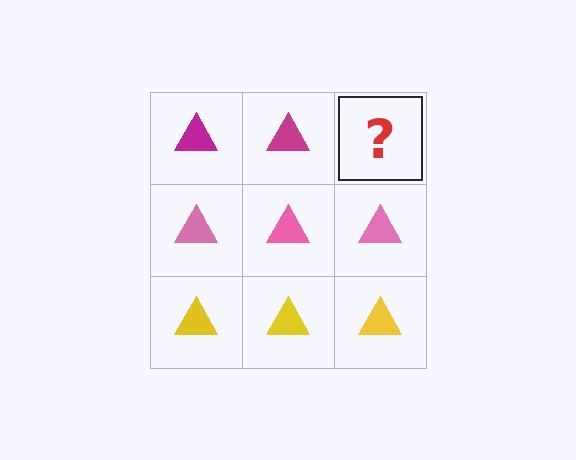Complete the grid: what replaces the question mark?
The question mark should be replaced with a magenta triangle.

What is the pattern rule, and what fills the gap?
The rule is that each row has a consistent color. The gap should be filled with a magenta triangle.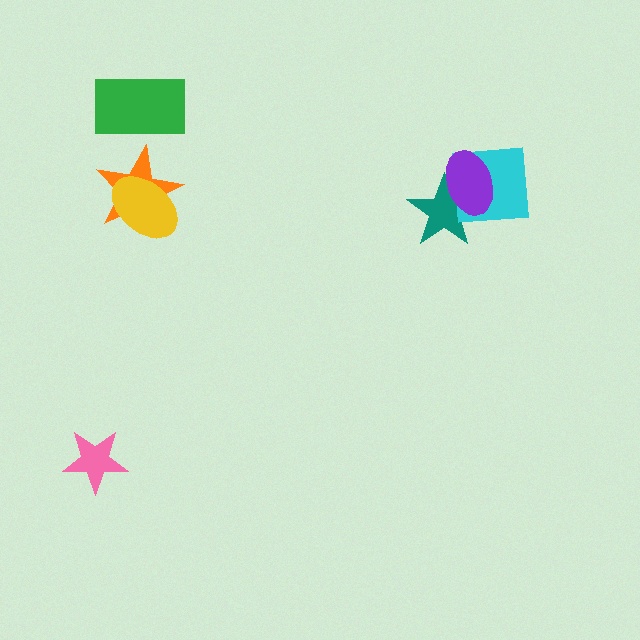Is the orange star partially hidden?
Yes, it is partially covered by another shape.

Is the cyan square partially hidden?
Yes, it is partially covered by another shape.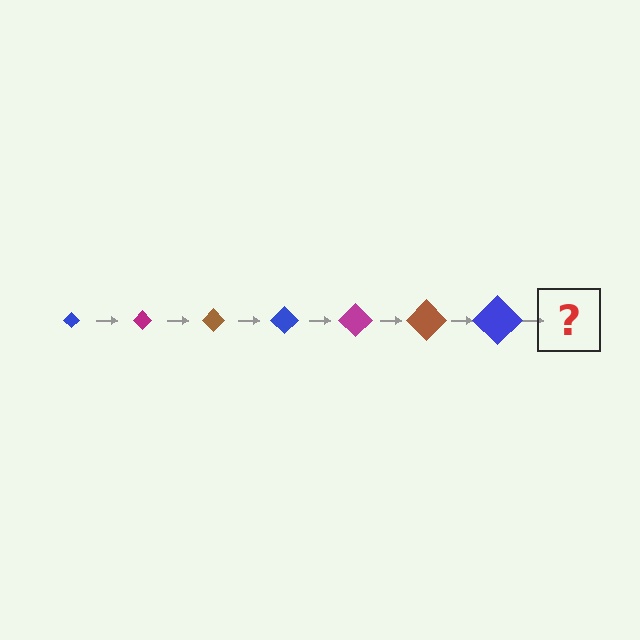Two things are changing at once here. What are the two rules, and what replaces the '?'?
The two rules are that the diamond grows larger each step and the color cycles through blue, magenta, and brown. The '?' should be a magenta diamond, larger than the previous one.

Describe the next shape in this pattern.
It should be a magenta diamond, larger than the previous one.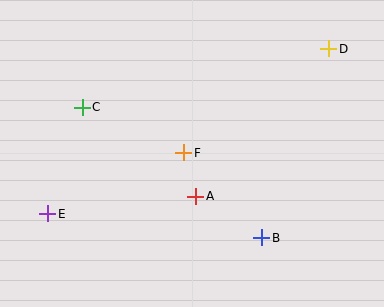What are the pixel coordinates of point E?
Point E is at (48, 214).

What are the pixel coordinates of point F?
Point F is at (184, 153).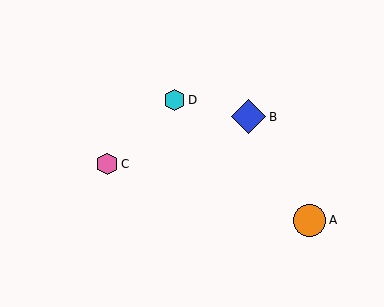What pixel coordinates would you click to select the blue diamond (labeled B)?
Click at (249, 117) to select the blue diamond B.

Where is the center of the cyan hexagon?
The center of the cyan hexagon is at (174, 100).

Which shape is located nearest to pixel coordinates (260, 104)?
The blue diamond (labeled B) at (249, 117) is nearest to that location.